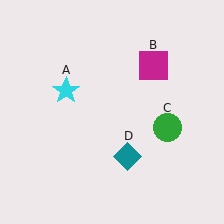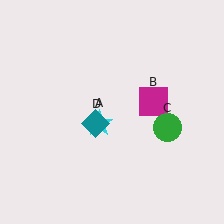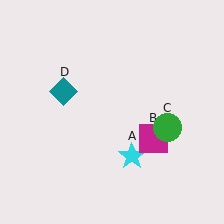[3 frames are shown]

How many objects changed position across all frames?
3 objects changed position: cyan star (object A), magenta square (object B), teal diamond (object D).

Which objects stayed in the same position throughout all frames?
Green circle (object C) remained stationary.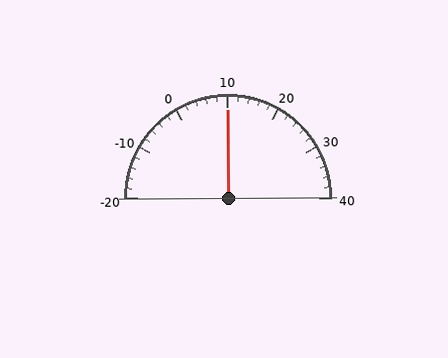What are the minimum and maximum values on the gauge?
The gauge ranges from -20 to 40.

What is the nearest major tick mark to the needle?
The nearest major tick mark is 10.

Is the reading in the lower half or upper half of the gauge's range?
The reading is in the upper half of the range (-20 to 40).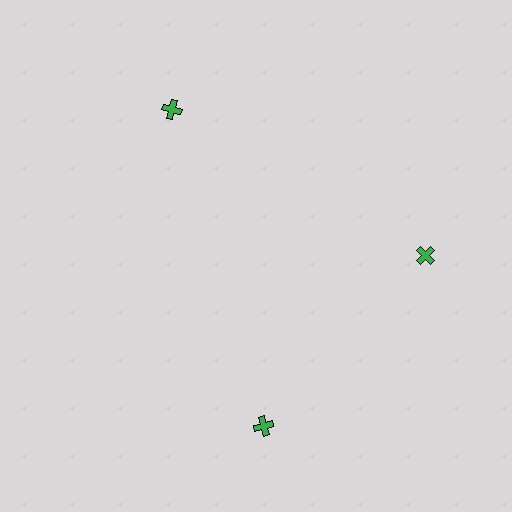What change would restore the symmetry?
The symmetry would be restored by rotating it back into even spacing with its neighbors so that all 3 crosses sit at equal angles and equal distance from the center.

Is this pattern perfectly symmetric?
No. The 3 green crosses are arranged in a ring, but one element near the 7 o'clock position is rotated out of alignment along the ring, breaking the 3-fold rotational symmetry.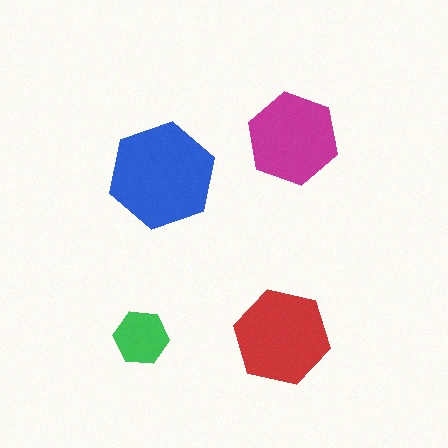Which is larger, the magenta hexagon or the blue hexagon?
The blue one.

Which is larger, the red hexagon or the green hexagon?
The red one.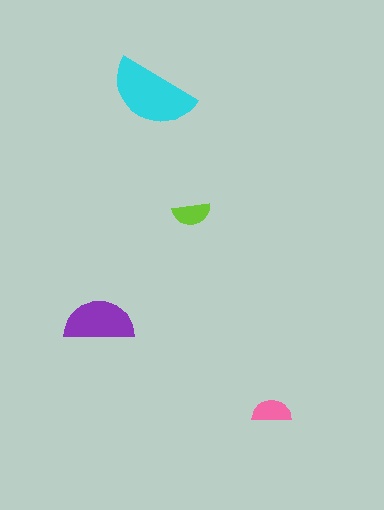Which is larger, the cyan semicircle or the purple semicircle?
The cyan one.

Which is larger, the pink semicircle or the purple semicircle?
The purple one.